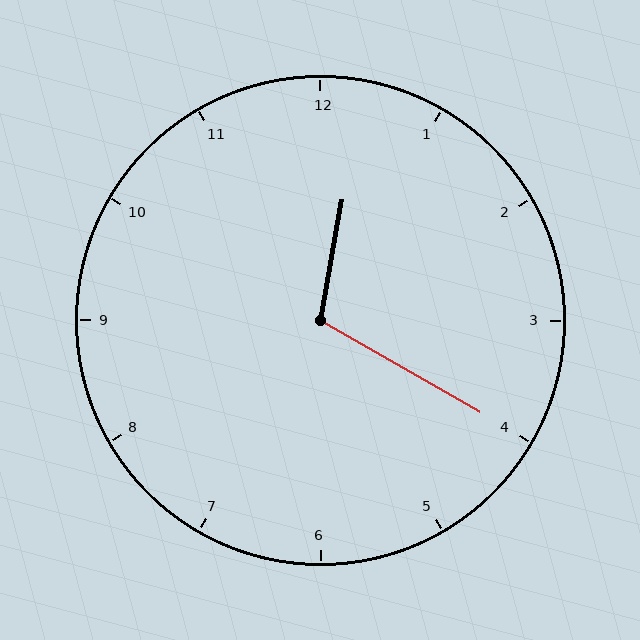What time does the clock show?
12:20.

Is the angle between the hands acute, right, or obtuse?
It is obtuse.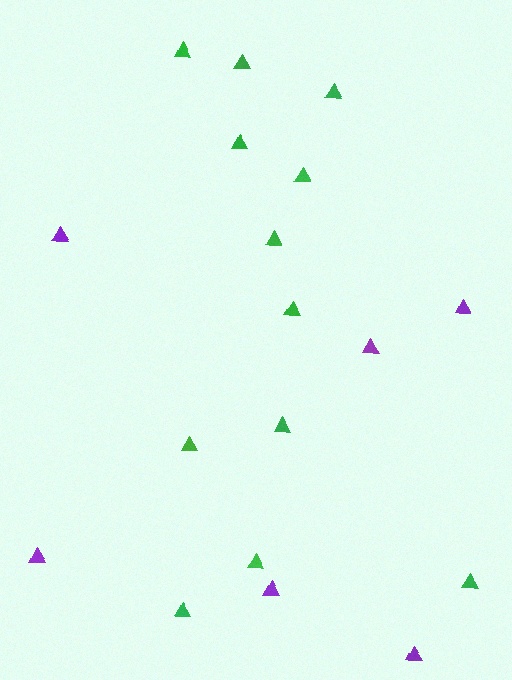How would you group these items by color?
There are 2 groups: one group of purple triangles (6) and one group of green triangles (12).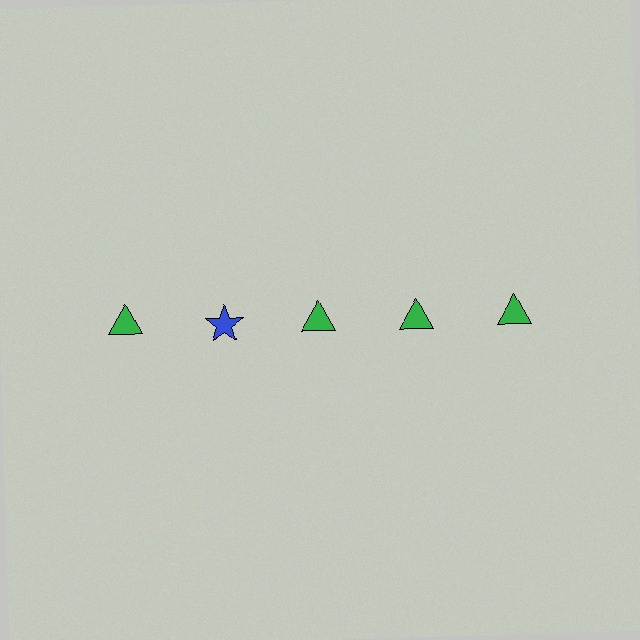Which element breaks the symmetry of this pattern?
The blue star in the top row, second from left column breaks the symmetry. All other shapes are green triangles.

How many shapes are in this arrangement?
There are 5 shapes arranged in a grid pattern.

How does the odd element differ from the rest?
It differs in both color (blue instead of green) and shape (star instead of triangle).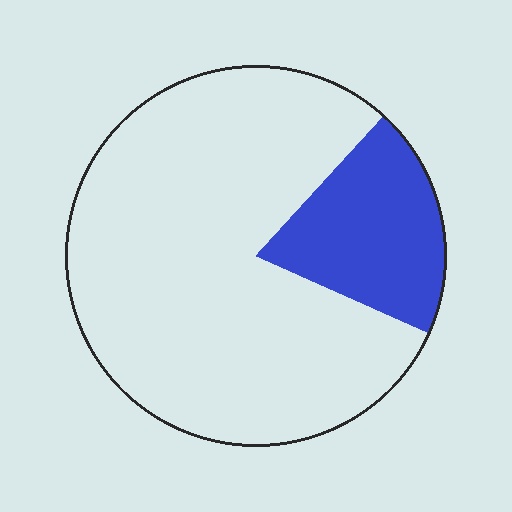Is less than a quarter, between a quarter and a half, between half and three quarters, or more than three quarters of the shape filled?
Less than a quarter.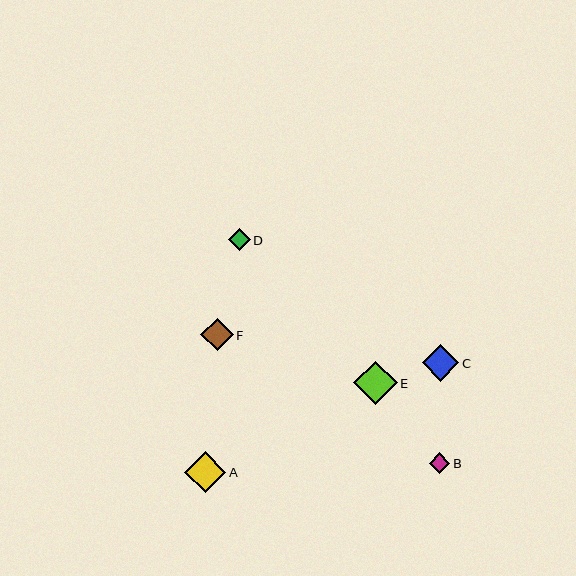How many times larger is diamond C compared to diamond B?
Diamond C is approximately 1.8 times the size of diamond B.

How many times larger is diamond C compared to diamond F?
Diamond C is approximately 1.1 times the size of diamond F.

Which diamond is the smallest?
Diamond B is the smallest with a size of approximately 20 pixels.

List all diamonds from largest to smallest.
From largest to smallest: E, A, C, F, D, B.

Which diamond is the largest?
Diamond E is the largest with a size of approximately 44 pixels.